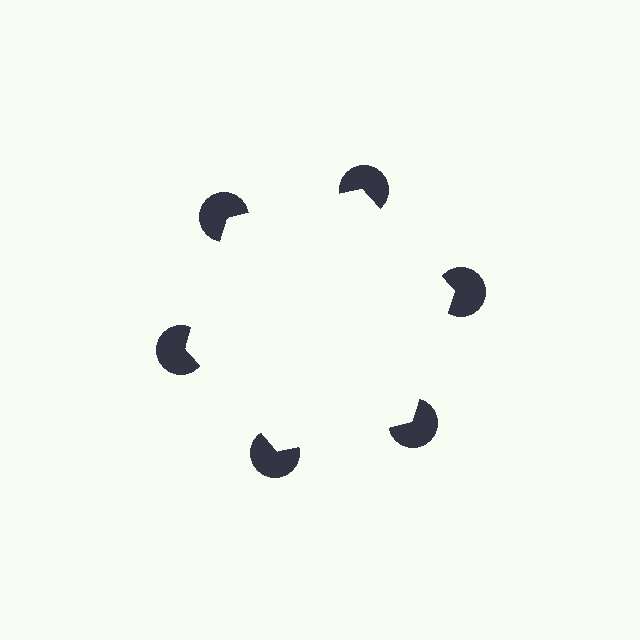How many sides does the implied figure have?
6 sides.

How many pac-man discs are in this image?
There are 6 — one at each vertex of the illusory hexagon.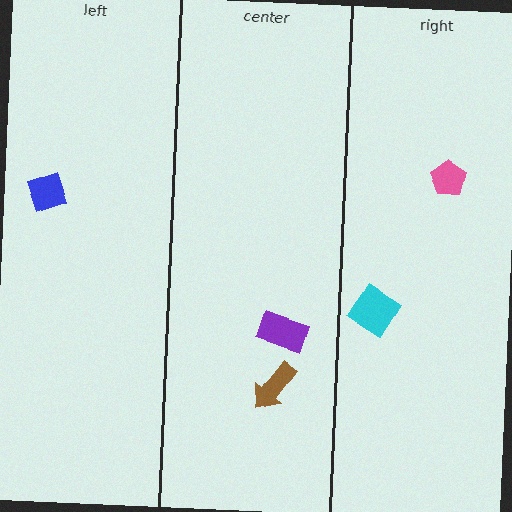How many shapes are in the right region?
2.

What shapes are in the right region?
The pink pentagon, the cyan diamond.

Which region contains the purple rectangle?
The center region.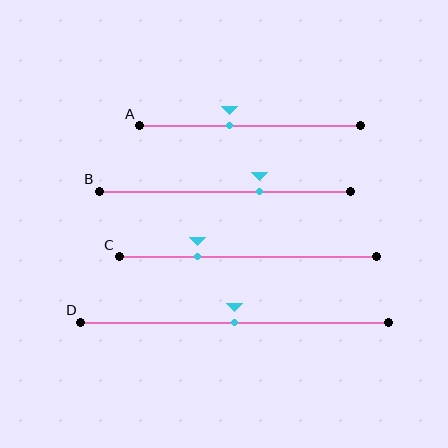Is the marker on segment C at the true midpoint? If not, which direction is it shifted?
No, the marker on segment C is shifted to the left by about 20% of the segment length.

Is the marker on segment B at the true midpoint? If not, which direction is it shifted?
No, the marker on segment B is shifted to the right by about 14% of the segment length.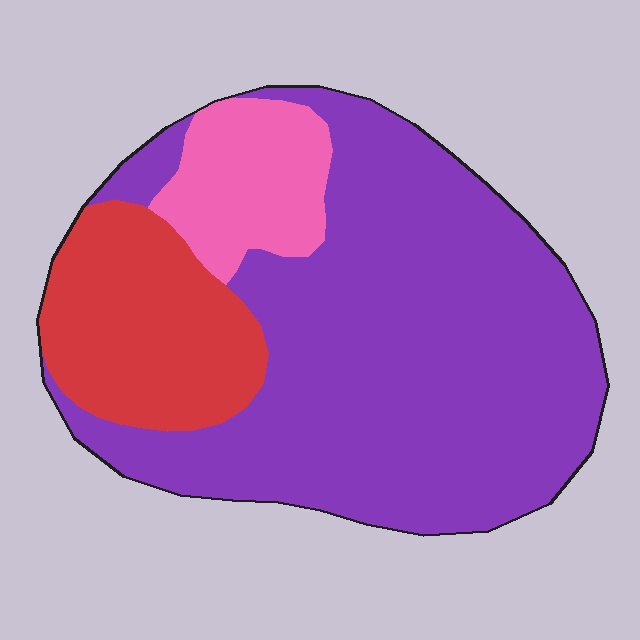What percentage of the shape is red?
Red covers 20% of the shape.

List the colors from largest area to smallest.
From largest to smallest: purple, red, pink.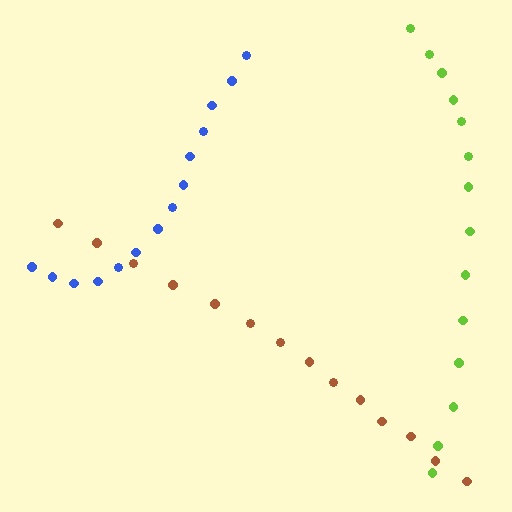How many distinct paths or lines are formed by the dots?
There are 3 distinct paths.